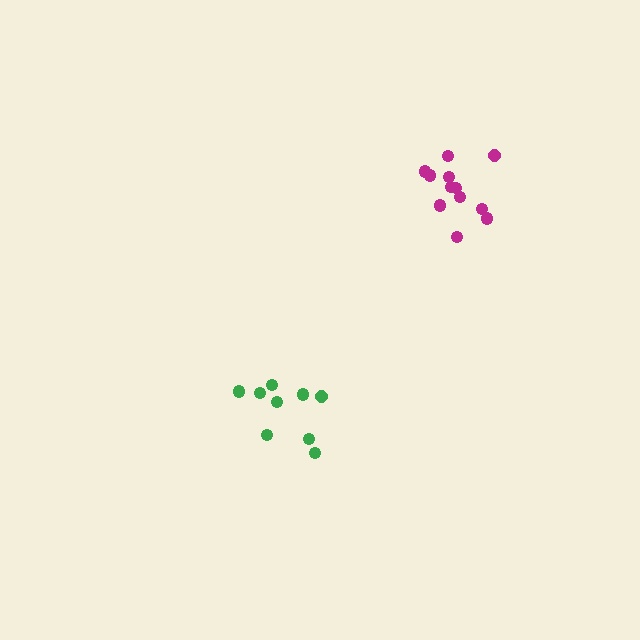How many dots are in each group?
Group 1: 9 dots, Group 2: 12 dots (21 total).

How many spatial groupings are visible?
There are 2 spatial groupings.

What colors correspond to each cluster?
The clusters are colored: green, magenta.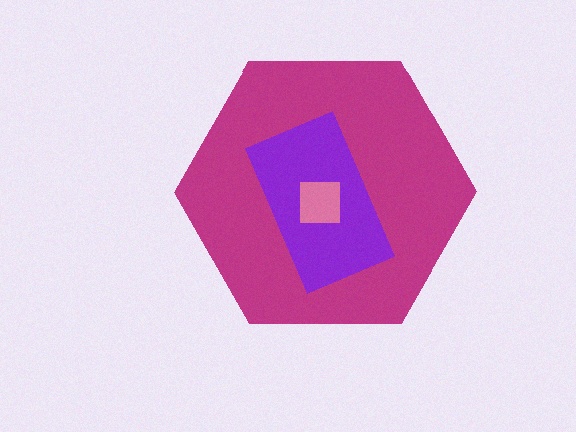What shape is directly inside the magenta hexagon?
The purple rectangle.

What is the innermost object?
The pink square.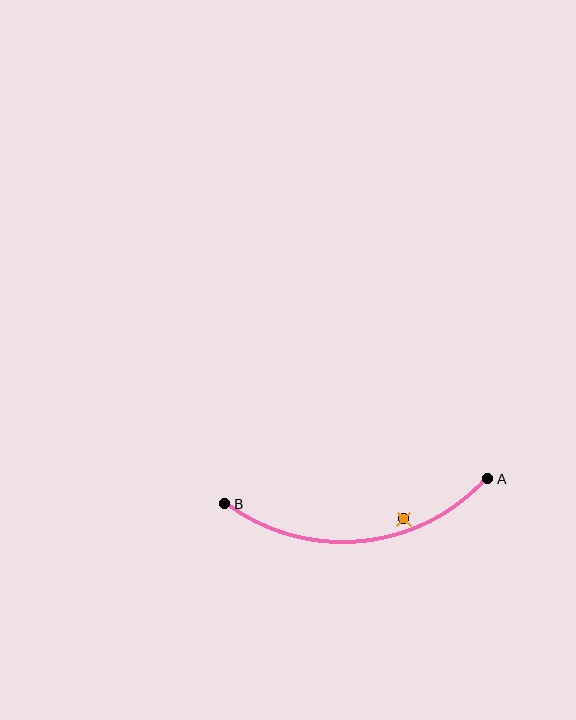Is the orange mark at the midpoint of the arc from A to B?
No — the orange mark does not lie on the arc at all. It sits slightly inside the curve.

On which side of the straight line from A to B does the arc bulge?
The arc bulges below the straight line connecting A and B.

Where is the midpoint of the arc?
The arc midpoint is the point on the curve farthest from the straight line joining A and B. It sits below that line.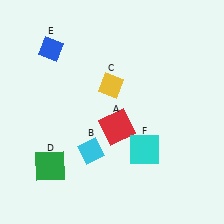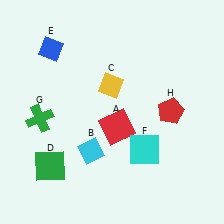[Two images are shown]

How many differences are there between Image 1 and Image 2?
There are 2 differences between the two images.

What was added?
A green cross (G), a red pentagon (H) were added in Image 2.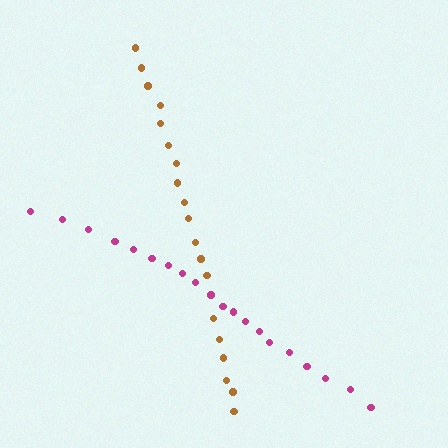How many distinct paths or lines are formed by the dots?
There are 2 distinct paths.